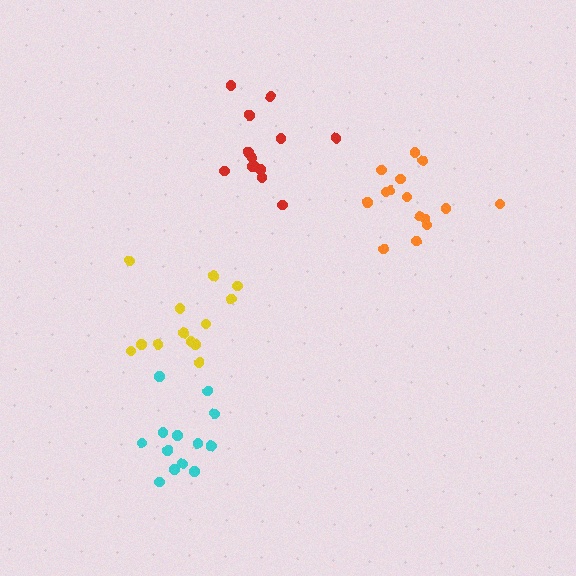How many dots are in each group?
Group 1: 15 dots, Group 2: 13 dots, Group 3: 13 dots, Group 4: 13 dots (54 total).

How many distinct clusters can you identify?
There are 4 distinct clusters.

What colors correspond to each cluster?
The clusters are colored: orange, yellow, red, cyan.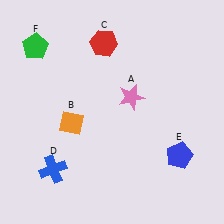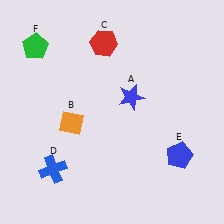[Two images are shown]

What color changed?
The star (A) changed from pink in Image 1 to blue in Image 2.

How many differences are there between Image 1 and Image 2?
There is 1 difference between the two images.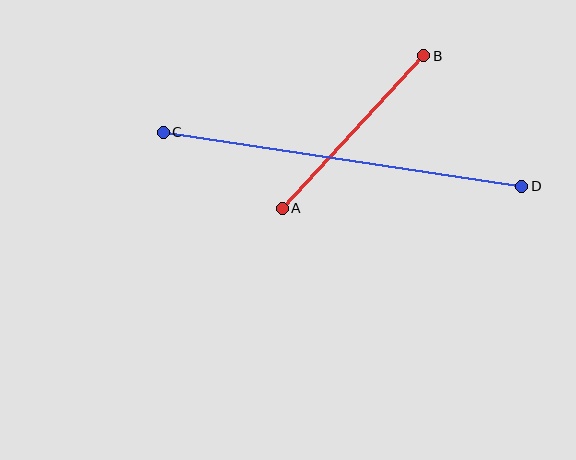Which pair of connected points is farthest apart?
Points C and D are farthest apart.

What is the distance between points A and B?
The distance is approximately 208 pixels.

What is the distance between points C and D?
The distance is approximately 362 pixels.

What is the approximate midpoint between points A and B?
The midpoint is at approximately (353, 132) pixels.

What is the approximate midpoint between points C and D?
The midpoint is at approximately (342, 159) pixels.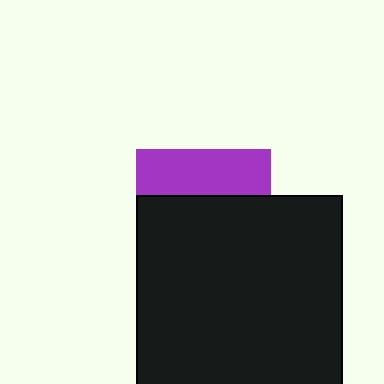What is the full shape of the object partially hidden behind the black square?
The partially hidden object is a purple square.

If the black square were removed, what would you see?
You would see the complete purple square.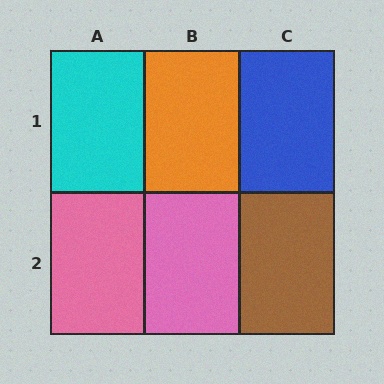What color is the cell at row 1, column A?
Cyan.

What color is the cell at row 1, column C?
Blue.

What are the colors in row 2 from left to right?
Pink, pink, brown.